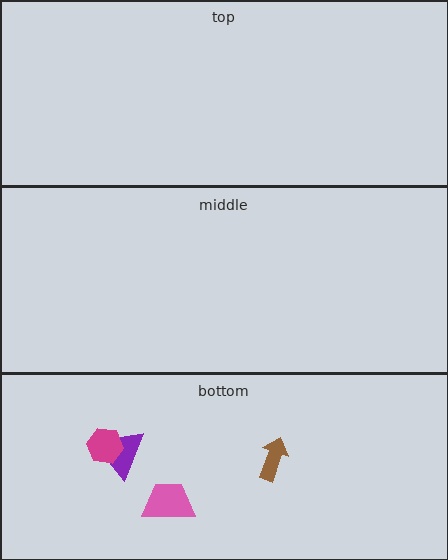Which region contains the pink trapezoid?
The bottom region.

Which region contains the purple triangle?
The bottom region.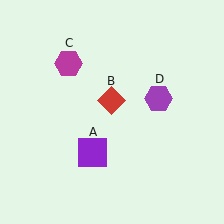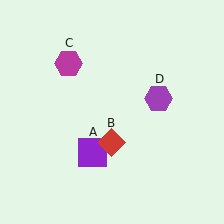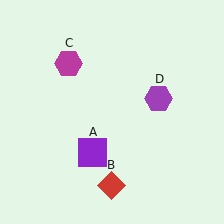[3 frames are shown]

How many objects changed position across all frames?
1 object changed position: red diamond (object B).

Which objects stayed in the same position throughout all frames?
Purple square (object A) and magenta hexagon (object C) and purple hexagon (object D) remained stationary.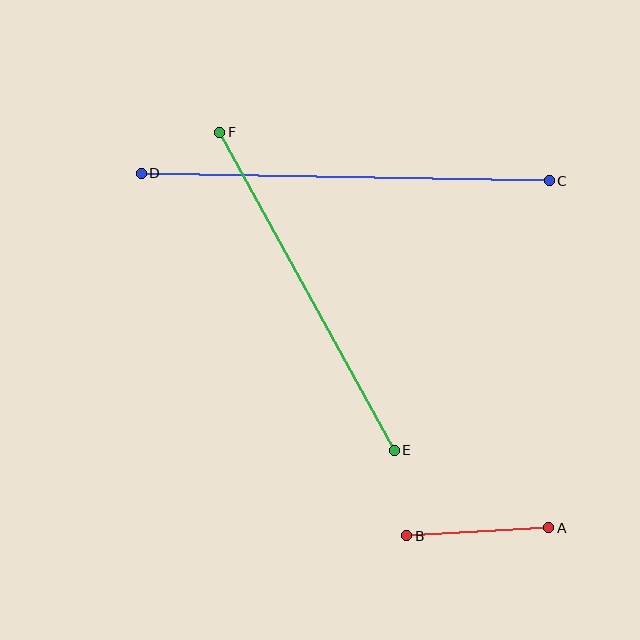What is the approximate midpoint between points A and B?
The midpoint is at approximately (478, 532) pixels.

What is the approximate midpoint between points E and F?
The midpoint is at approximately (307, 291) pixels.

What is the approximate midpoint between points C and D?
The midpoint is at approximately (345, 177) pixels.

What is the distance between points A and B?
The distance is approximately 142 pixels.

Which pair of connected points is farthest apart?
Points C and D are farthest apart.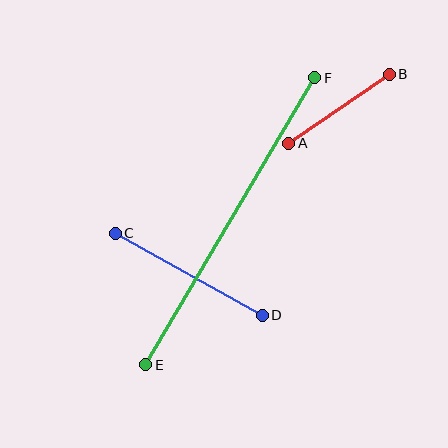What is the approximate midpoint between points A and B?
The midpoint is at approximately (339, 109) pixels.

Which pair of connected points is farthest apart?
Points E and F are farthest apart.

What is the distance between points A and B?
The distance is approximately 122 pixels.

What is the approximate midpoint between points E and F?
The midpoint is at approximately (230, 221) pixels.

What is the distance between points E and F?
The distance is approximately 333 pixels.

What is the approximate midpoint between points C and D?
The midpoint is at approximately (189, 274) pixels.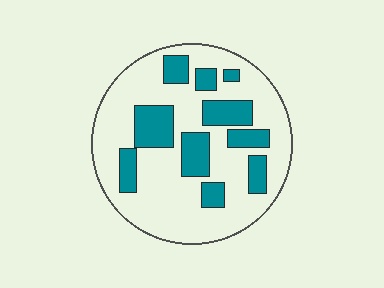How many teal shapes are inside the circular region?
10.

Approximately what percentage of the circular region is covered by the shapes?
Approximately 30%.